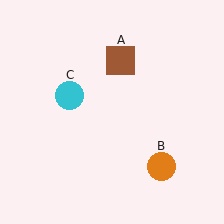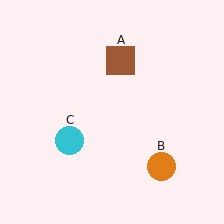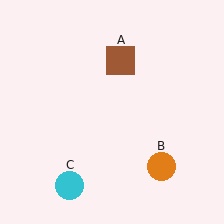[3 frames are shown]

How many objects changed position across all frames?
1 object changed position: cyan circle (object C).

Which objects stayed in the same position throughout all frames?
Brown square (object A) and orange circle (object B) remained stationary.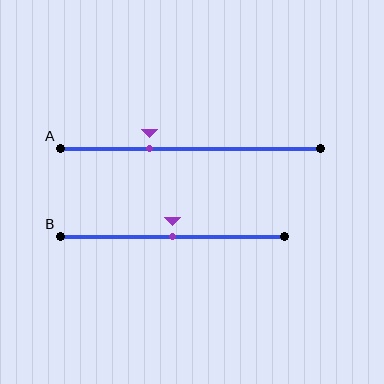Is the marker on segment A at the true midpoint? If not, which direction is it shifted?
No, the marker on segment A is shifted to the left by about 16% of the segment length.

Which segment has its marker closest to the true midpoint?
Segment B has its marker closest to the true midpoint.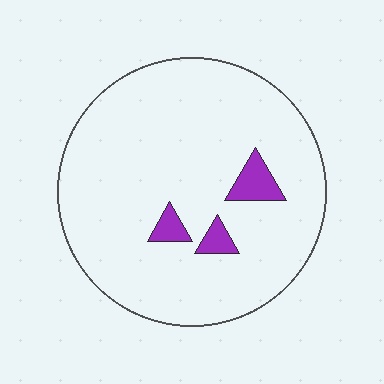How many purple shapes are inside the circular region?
3.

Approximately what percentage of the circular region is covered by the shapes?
Approximately 5%.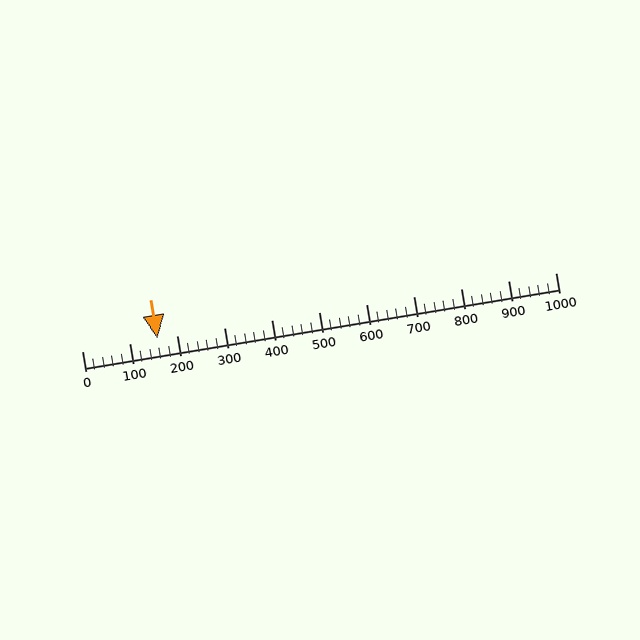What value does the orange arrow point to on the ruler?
The orange arrow points to approximately 160.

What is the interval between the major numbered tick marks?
The major tick marks are spaced 100 units apart.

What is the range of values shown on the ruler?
The ruler shows values from 0 to 1000.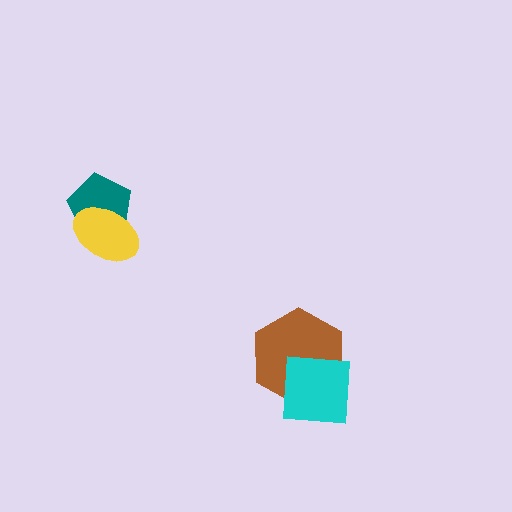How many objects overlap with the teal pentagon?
1 object overlaps with the teal pentagon.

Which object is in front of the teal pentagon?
The yellow ellipse is in front of the teal pentagon.